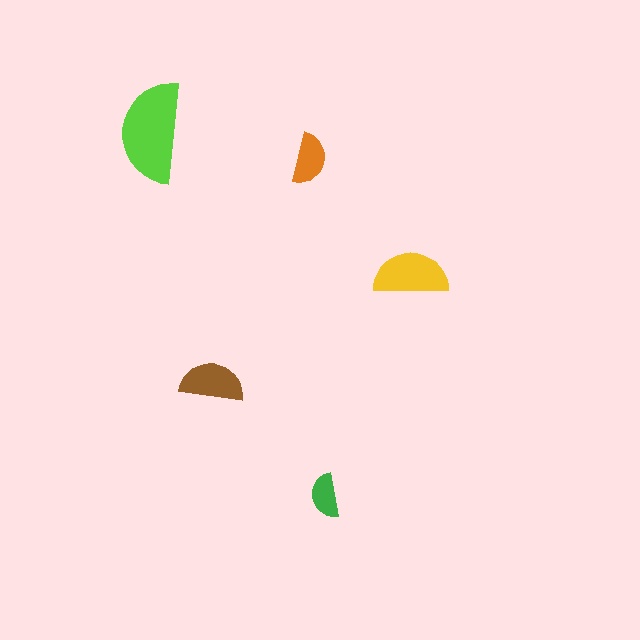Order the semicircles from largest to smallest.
the lime one, the yellow one, the brown one, the orange one, the green one.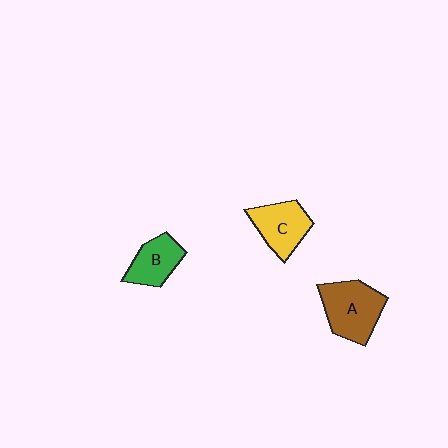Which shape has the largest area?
Shape A (brown).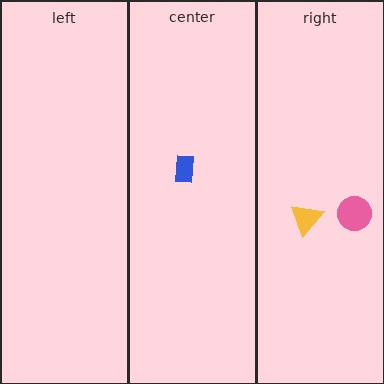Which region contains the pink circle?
The right region.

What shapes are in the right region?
The yellow triangle, the pink circle.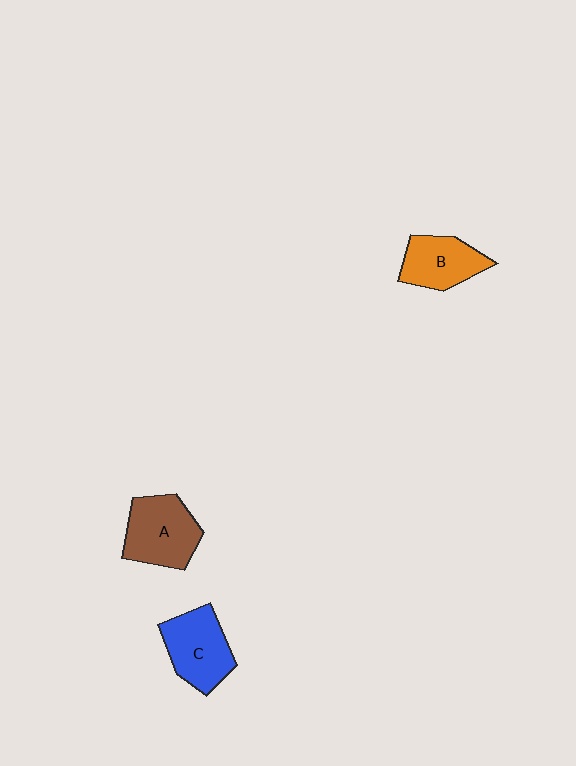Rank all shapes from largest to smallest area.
From largest to smallest: A (brown), C (blue), B (orange).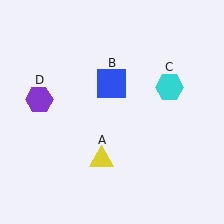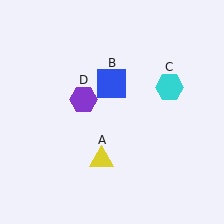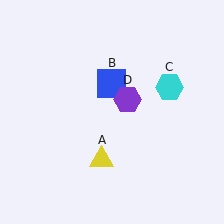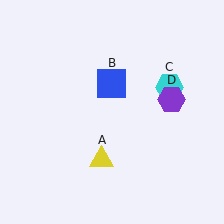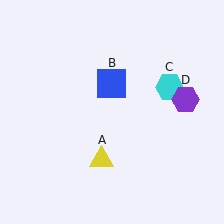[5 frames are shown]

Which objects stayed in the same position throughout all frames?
Yellow triangle (object A) and blue square (object B) and cyan hexagon (object C) remained stationary.